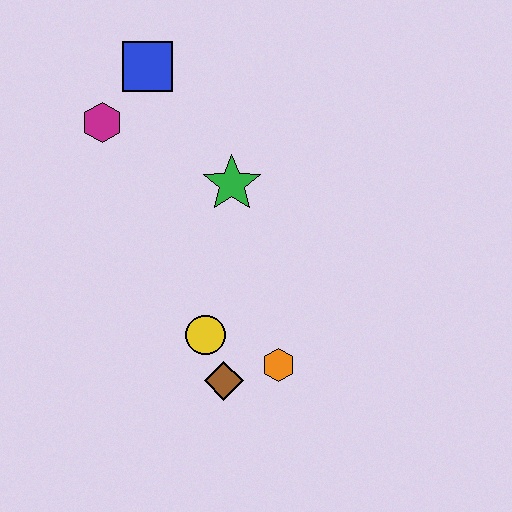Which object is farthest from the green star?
The brown diamond is farthest from the green star.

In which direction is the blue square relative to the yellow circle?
The blue square is above the yellow circle.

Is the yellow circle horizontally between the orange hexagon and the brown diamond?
No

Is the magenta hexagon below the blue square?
Yes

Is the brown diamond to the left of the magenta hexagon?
No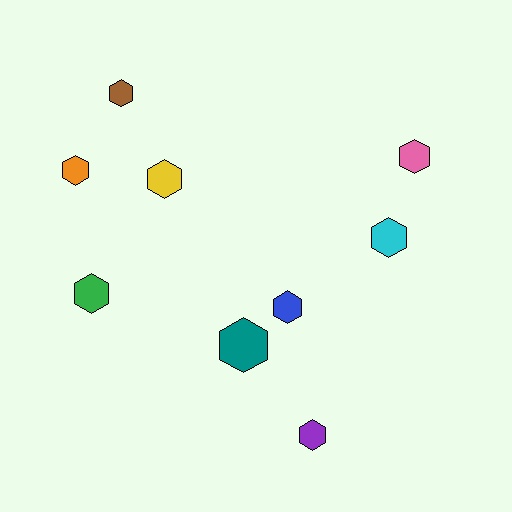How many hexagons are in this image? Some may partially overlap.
There are 9 hexagons.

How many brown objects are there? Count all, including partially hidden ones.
There is 1 brown object.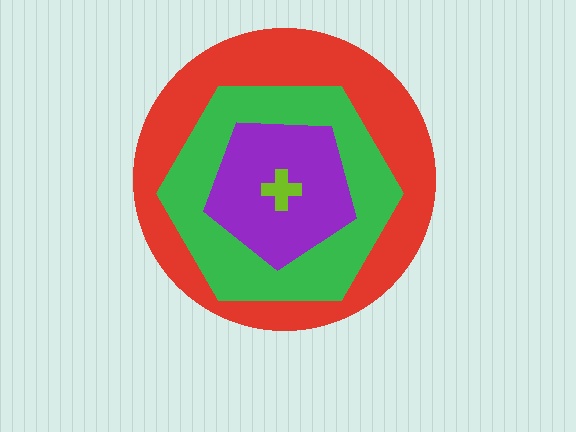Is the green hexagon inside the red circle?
Yes.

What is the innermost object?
The lime cross.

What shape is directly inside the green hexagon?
The purple pentagon.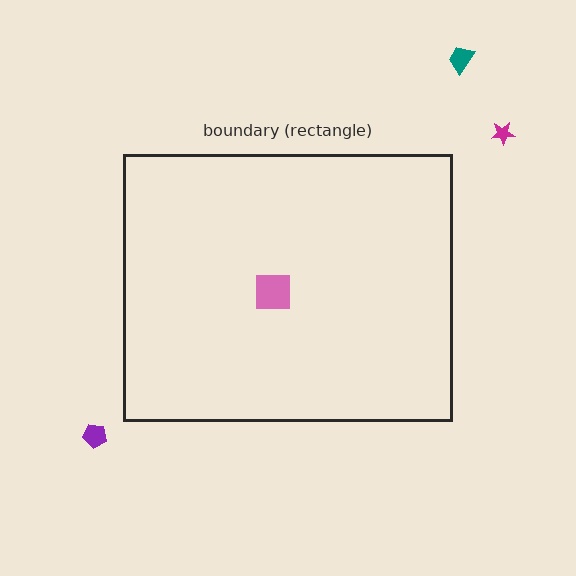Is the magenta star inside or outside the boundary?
Outside.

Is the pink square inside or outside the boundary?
Inside.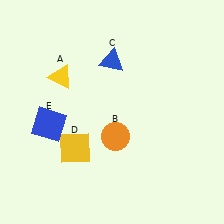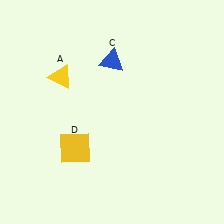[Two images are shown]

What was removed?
The blue square (E), the orange circle (B) were removed in Image 2.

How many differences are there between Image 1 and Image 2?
There are 2 differences between the two images.